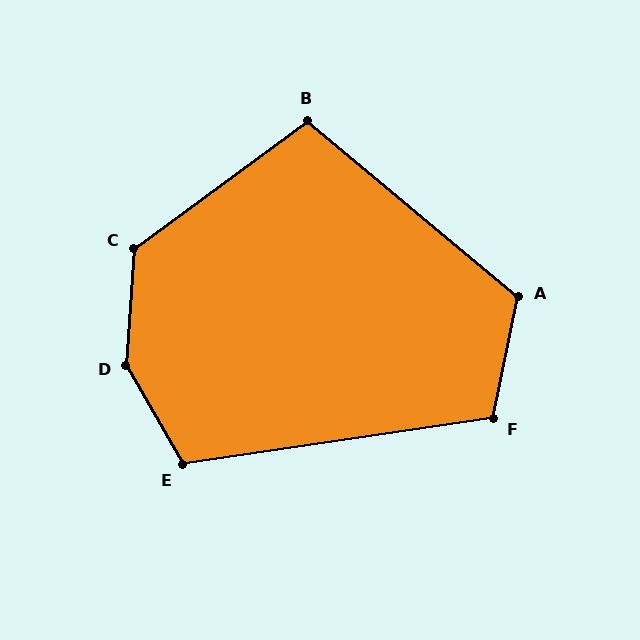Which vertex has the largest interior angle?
D, at approximately 146 degrees.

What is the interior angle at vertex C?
Approximately 130 degrees (obtuse).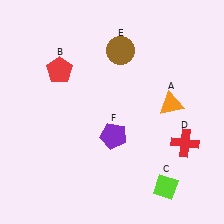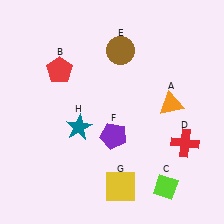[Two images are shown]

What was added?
A yellow square (G), a teal star (H) were added in Image 2.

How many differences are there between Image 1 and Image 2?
There are 2 differences between the two images.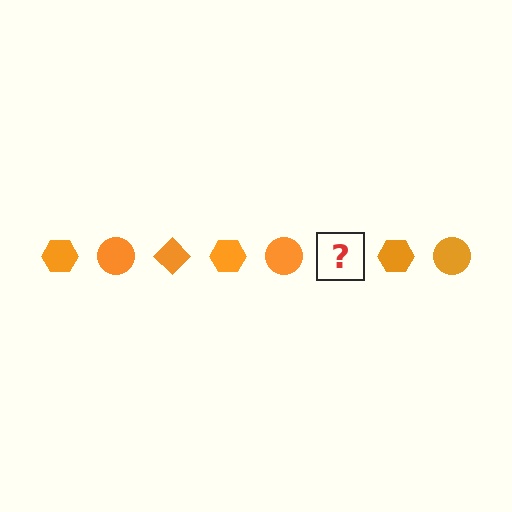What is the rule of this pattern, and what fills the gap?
The rule is that the pattern cycles through hexagon, circle, diamond shapes in orange. The gap should be filled with an orange diamond.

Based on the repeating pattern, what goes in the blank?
The blank should be an orange diamond.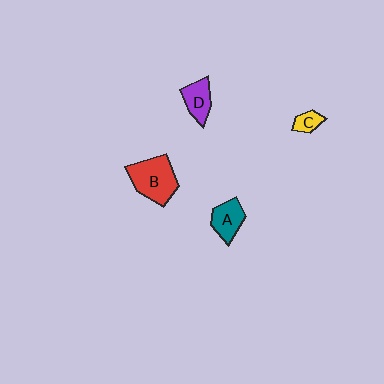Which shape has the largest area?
Shape B (red).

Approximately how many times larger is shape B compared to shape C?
Approximately 3.3 times.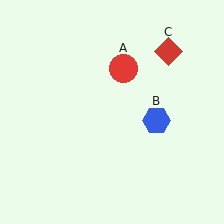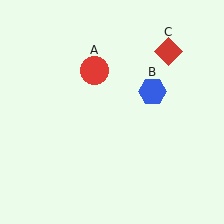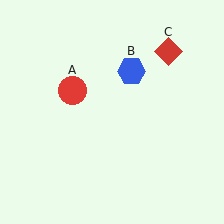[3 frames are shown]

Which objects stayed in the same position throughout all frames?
Red diamond (object C) remained stationary.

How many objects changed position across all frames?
2 objects changed position: red circle (object A), blue hexagon (object B).